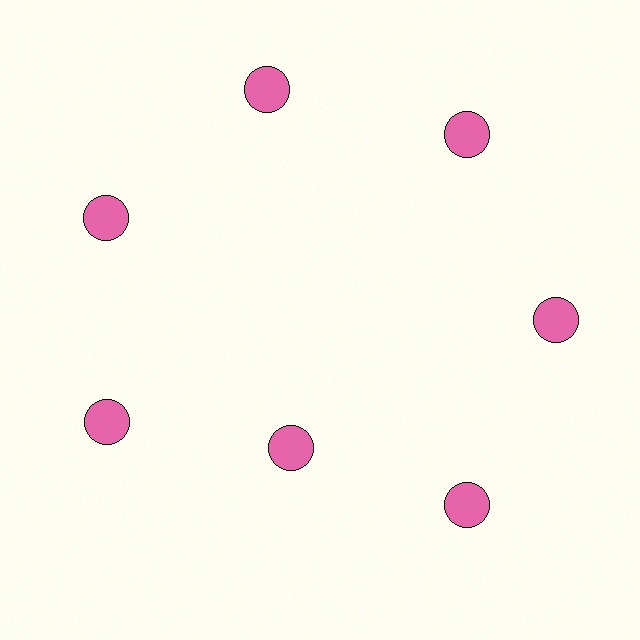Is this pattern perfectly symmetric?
No. The 7 pink circles are arranged in a ring, but one element near the 6 o'clock position is pulled inward toward the center, breaking the 7-fold rotational symmetry.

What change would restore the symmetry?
The symmetry would be restored by moving it outward, back onto the ring so that all 7 circles sit at equal angles and equal distance from the center.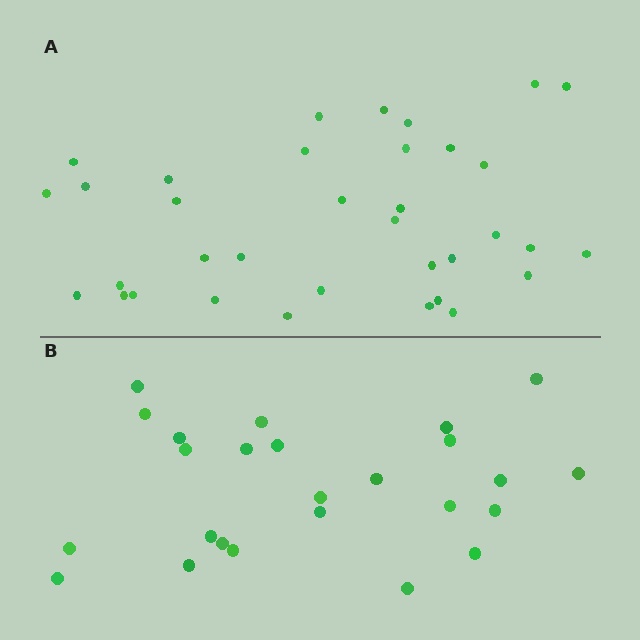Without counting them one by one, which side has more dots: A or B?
Region A (the top region) has more dots.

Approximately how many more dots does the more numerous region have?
Region A has roughly 10 or so more dots than region B.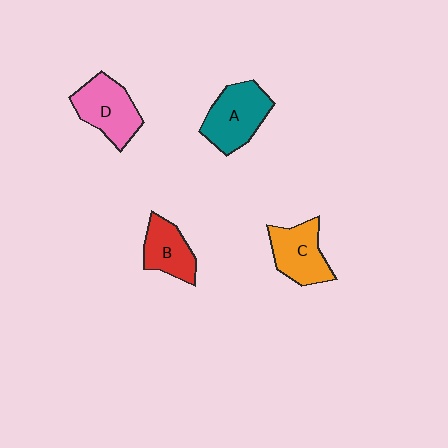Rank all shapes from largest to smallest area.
From largest to smallest: A (teal), D (pink), C (orange), B (red).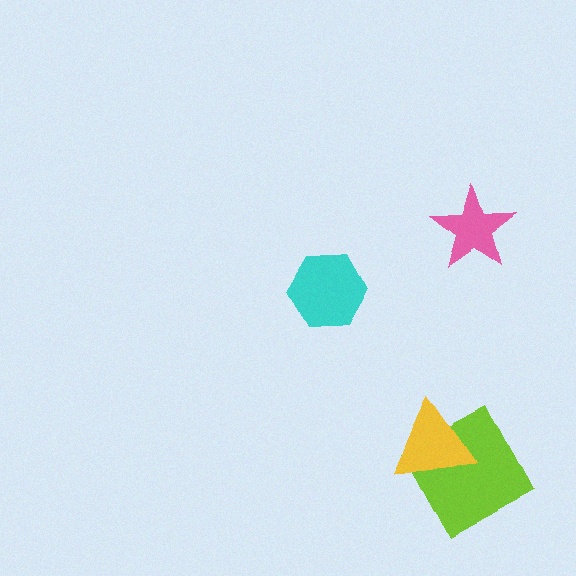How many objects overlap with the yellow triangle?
1 object overlaps with the yellow triangle.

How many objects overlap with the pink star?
0 objects overlap with the pink star.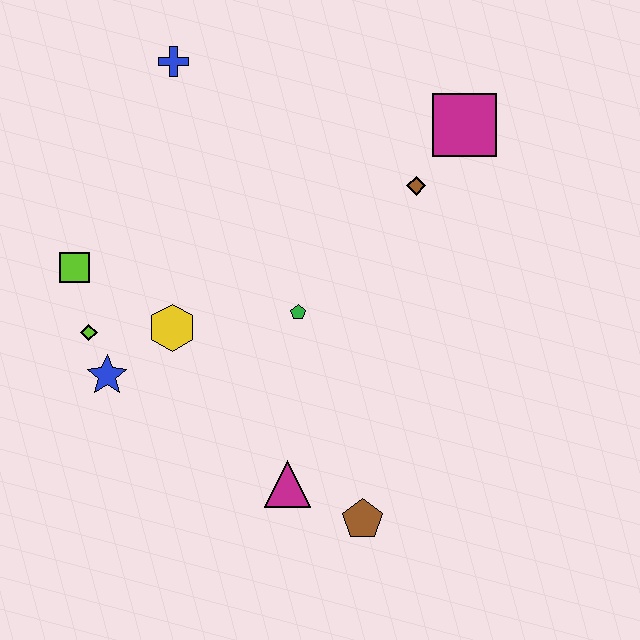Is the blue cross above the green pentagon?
Yes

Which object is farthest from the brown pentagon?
The blue cross is farthest from the brown pentagon.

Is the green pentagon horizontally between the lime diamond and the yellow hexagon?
No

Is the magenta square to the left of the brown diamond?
No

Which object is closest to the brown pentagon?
The magenta triangle is closest to the brown pentagon.